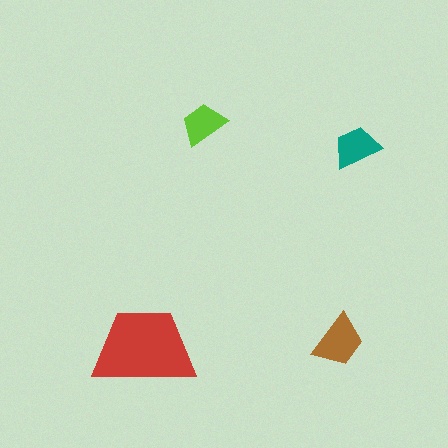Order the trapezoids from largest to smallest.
the red one, the brown one, the teal one, the lime one.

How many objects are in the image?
There are 4 objects in the image.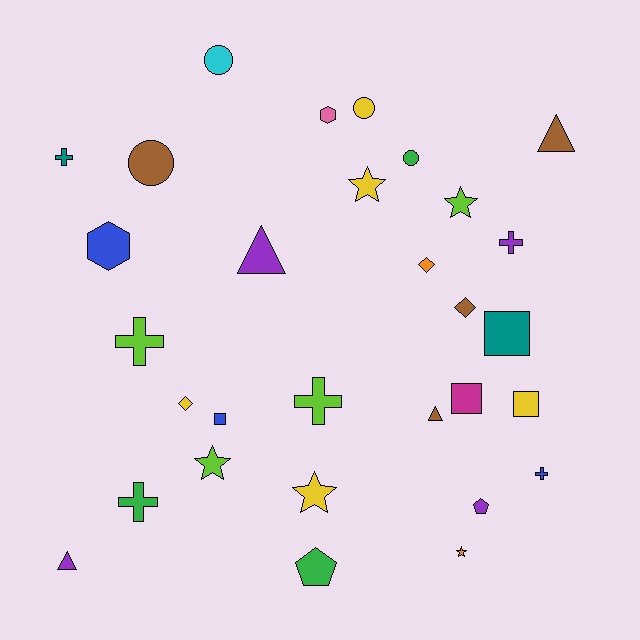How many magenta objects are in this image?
There is 1 magenta object.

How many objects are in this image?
There are 30 objects.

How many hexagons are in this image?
There are 2 hexagons.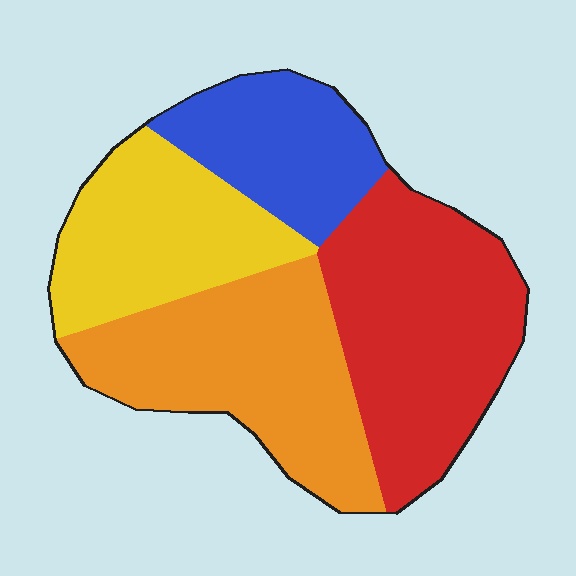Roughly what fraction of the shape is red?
Red covers 32% of the shape.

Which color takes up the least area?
Blue, at roughly 15%.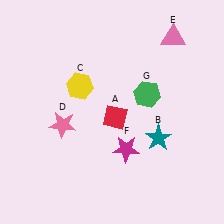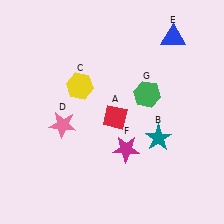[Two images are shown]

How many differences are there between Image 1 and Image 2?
There is 1 difference between the two images.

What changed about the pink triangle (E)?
In Image 1, E is pink. In Image 2, it changed to blue.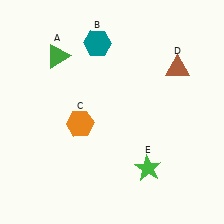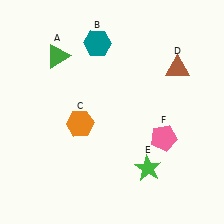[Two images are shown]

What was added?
A pink pentagon (F) was added in Image 2.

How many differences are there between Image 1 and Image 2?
There is 1 difference between the two images.